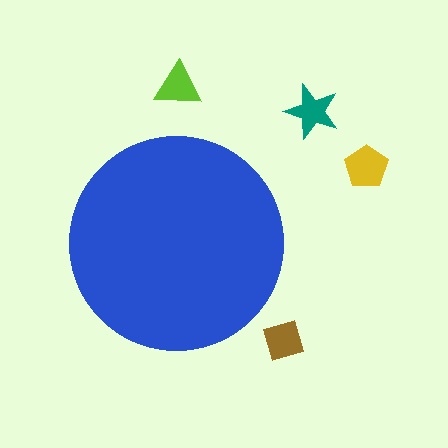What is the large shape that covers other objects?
A blue circle.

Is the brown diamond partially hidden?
No, the brown diamond is fully visible.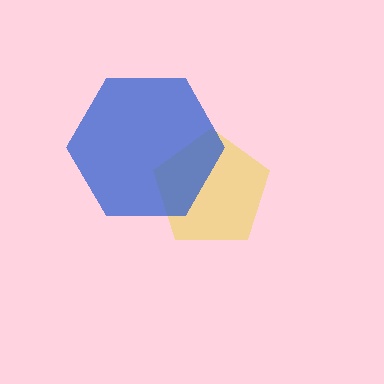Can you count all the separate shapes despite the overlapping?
Yes, there are 2 separate shapes.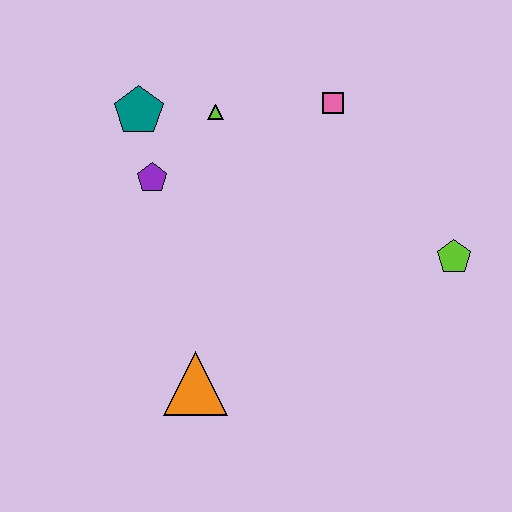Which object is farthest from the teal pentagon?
The lime pentagon is farthest from the teal pentagon.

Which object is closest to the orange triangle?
The purple pentagon is closest to the orange triangle.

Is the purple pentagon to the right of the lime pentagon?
No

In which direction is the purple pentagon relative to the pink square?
The purple pentagon is to the left of the pink square.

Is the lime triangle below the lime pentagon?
No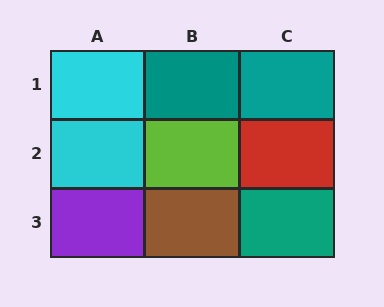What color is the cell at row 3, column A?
Purple.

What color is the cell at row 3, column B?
Brown.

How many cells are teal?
3 cells are teal.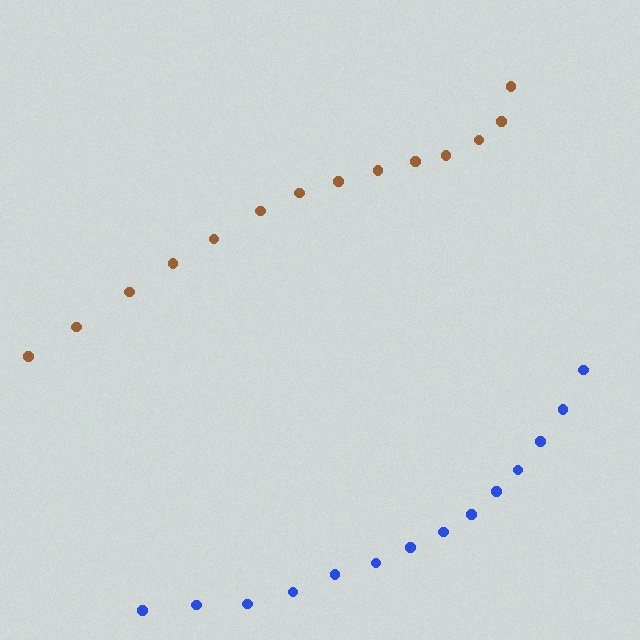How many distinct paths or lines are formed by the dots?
There are 2 distinct paths.